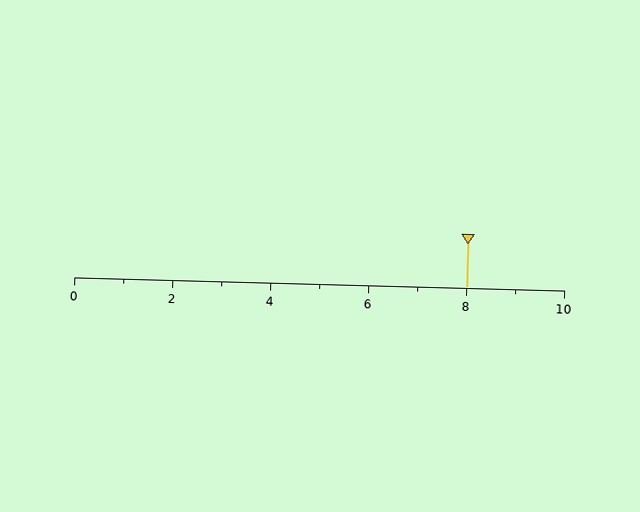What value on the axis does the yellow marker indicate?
The marker indicates approximately 8.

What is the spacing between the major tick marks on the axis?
The major ticks are spaced 2 apart.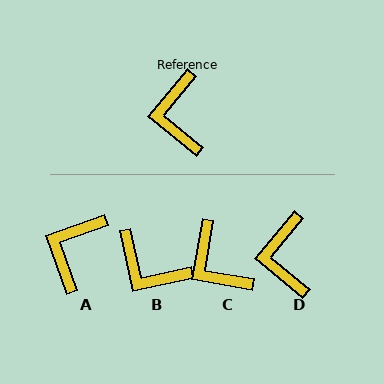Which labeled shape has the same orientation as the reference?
D.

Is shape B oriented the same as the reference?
No, it is off by about 52 degrees.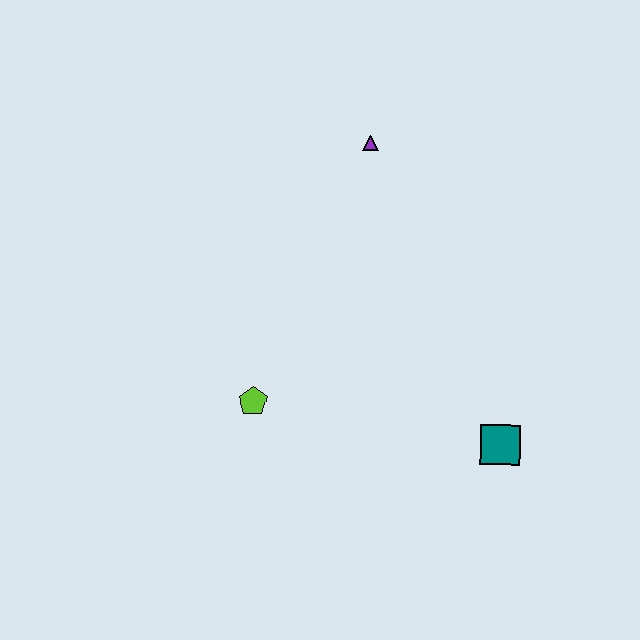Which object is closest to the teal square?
The lime pentagon is closest to the teal square.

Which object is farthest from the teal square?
The purple triangle is farthest from the teal square.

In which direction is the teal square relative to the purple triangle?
The teal square is below the purple triangle.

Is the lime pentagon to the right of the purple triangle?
No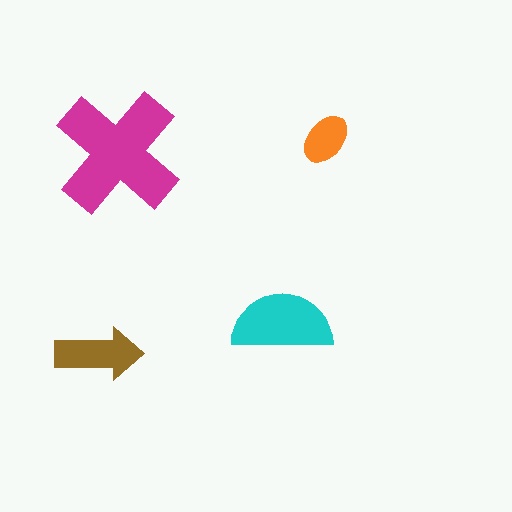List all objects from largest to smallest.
The magenta cross, the cyan semicircle, the brown arrow, the orange ellipse.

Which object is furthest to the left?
The brown arrow is leftmost.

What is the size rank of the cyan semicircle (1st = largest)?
2nd.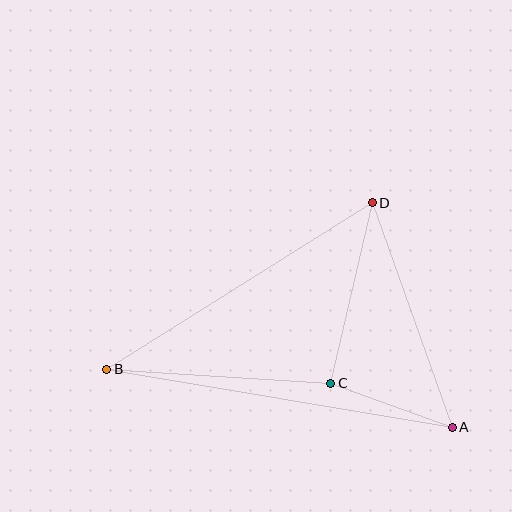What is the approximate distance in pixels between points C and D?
The distance between C and D is approximately 185 pixels.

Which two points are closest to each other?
Points A and C are closest to each other.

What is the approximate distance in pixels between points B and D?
The distance between B and D is approximately 313 pixels.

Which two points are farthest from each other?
Points A and B are farthest from each other.